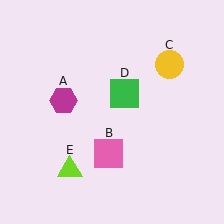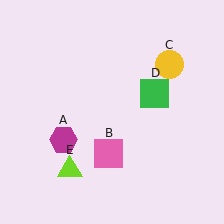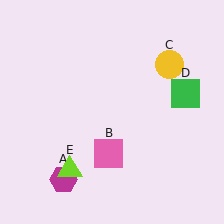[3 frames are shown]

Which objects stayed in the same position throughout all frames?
Pink square (object B) and yellow circle (object C) and lime triangle (object E) remained stationary.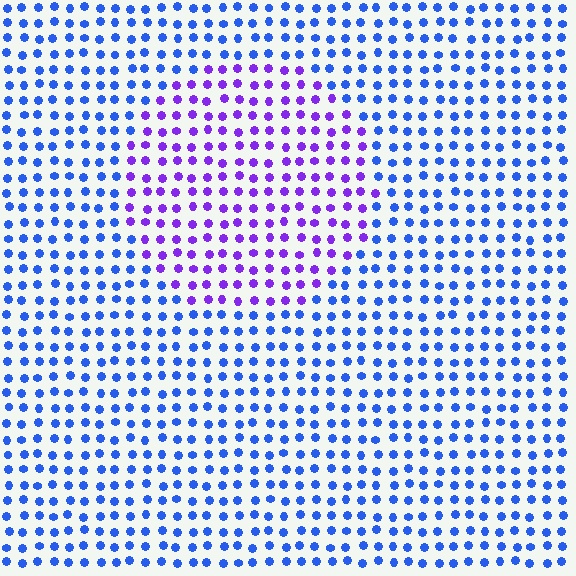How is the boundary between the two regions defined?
The boundary is defined purely by a slight shift in hue (about 45 degrees). Spacing, size, and orientation are identical on both sides.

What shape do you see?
I see a circle.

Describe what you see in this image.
The image is filled with small blue elements in a uniform arrangement. A circle-shaped region is visible where the elements are tinted to a slightly different hue, forming a subtle color boundary.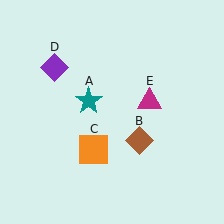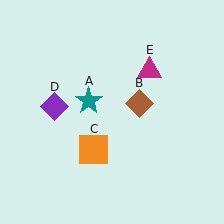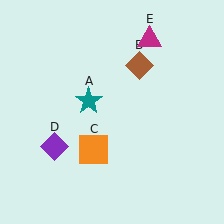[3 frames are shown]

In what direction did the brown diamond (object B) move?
The brown diamond (object B) moved up.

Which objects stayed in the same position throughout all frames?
Teal star (object A) and orange square (object C) remained stationary.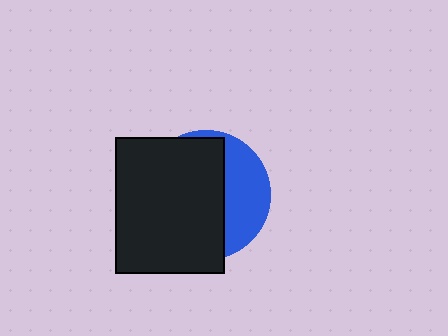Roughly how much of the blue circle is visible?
A small part of it is visible (roughly 33%).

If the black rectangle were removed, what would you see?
You would see the complete blue circle.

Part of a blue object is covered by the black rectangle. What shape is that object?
It is a circle.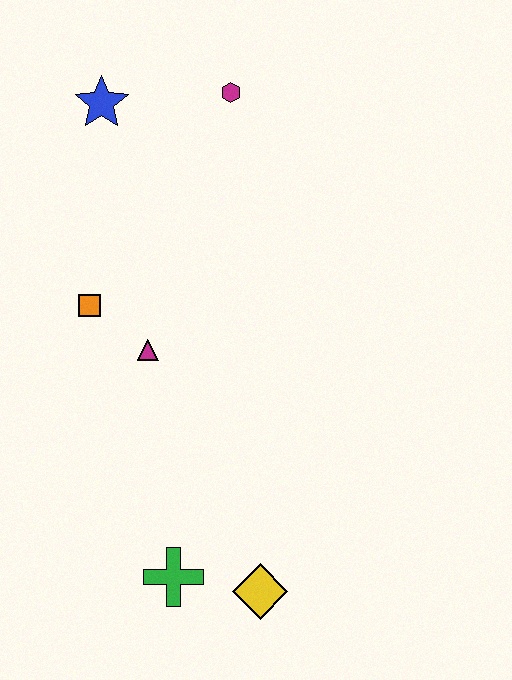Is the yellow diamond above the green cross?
No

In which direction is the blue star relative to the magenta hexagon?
The blue star is to the left of the magenta hexagon.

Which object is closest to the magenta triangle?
The orange square is closest to the magenta triangle.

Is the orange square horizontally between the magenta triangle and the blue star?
No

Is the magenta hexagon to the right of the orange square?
Yes